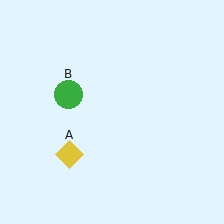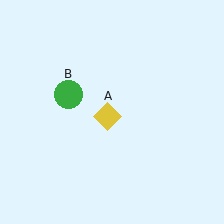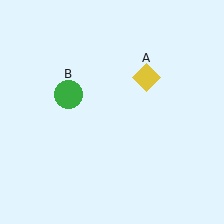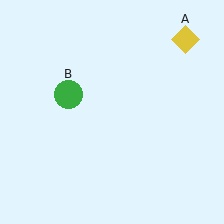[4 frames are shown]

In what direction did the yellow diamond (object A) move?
The yellow diamond (object A) moved up and to the right.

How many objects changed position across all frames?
1 object changed position: yellow diamond (object A).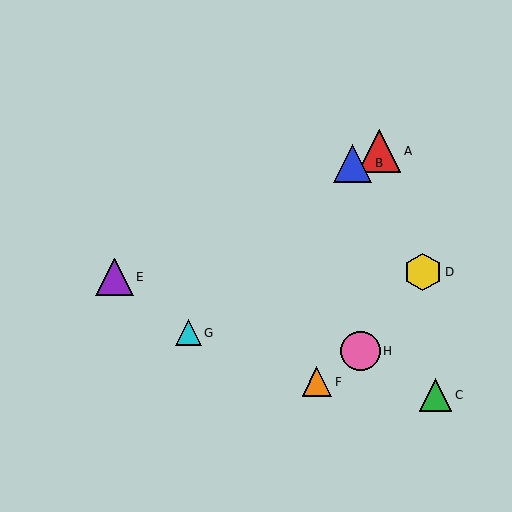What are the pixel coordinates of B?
Object B is at (353, 163).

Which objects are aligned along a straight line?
Objects A, B, E are aligned along a straight line.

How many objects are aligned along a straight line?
3 objects (A, B, E) are aligned along a straight line.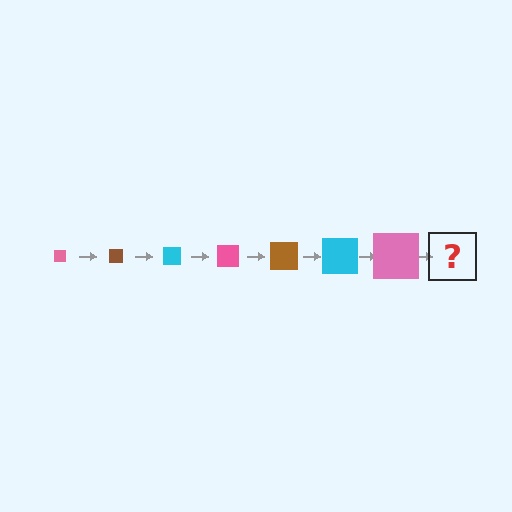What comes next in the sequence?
The next element should be a brown square, larger than the previous one.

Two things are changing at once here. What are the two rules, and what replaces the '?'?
The two rules are that the square grows larger each step and the color cycles through pink, brown, and cyan. The '?' should be a brown square, larger than the previous one.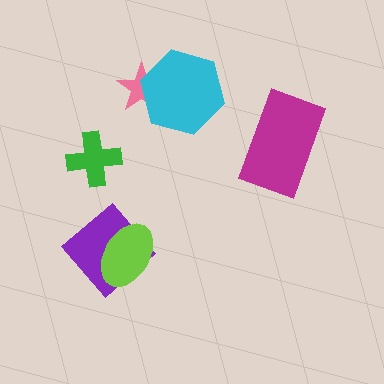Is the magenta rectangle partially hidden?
No, no other shape covers it.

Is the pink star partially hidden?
Yes, it is partially covered by another shape.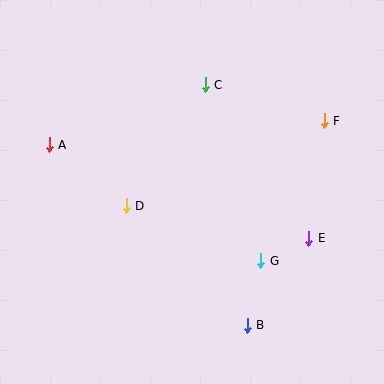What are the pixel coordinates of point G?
Point G is at (261, 261).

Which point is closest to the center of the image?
Point D at (126, 206) is closest to the center.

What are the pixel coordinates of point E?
Point E is at (309, 239).